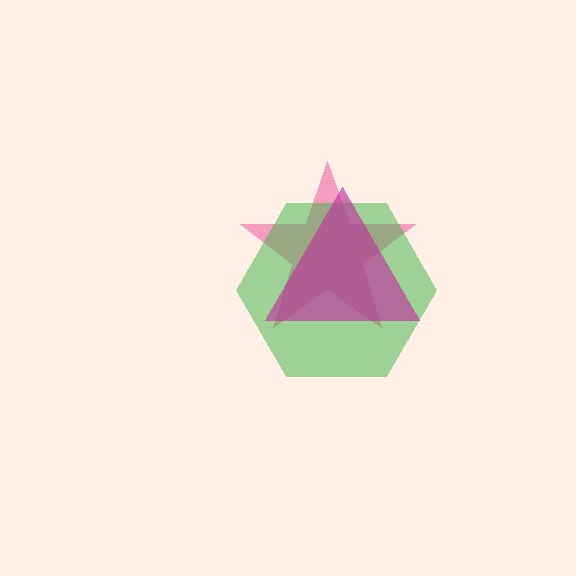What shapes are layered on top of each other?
The layered shapes are: a pink star, a green hexagon, a magenta triangle.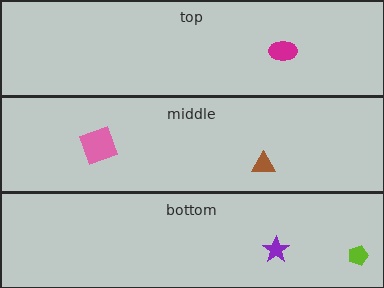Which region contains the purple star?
The bottom region.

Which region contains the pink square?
The middle region.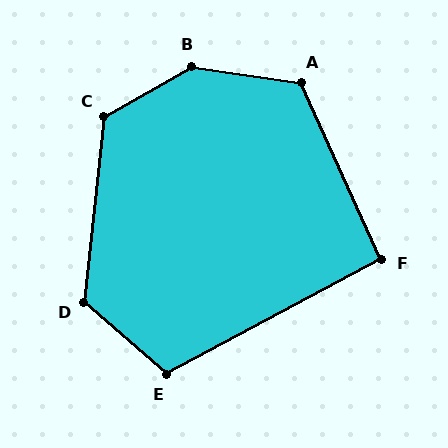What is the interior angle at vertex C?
Approximately 126 degrees (obtuse).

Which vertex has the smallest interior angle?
F, at approximately 94 degrees.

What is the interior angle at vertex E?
Approximately 111 degrees (obtuse).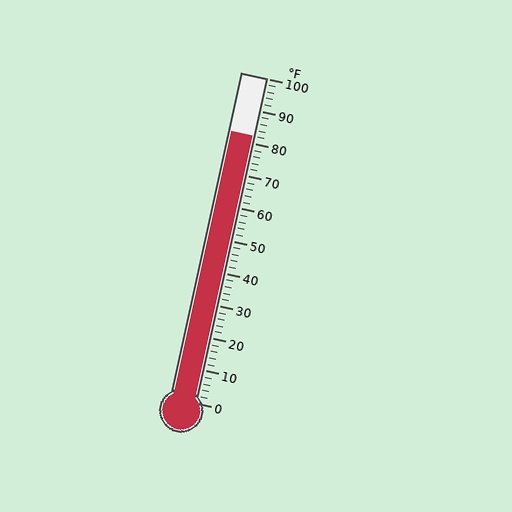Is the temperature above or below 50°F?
The temperature is above 50°F.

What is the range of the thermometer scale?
The thermometer scale ranges from 0°F to 100°F.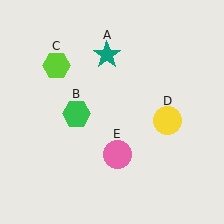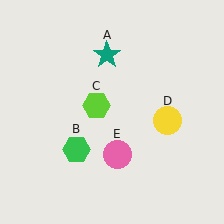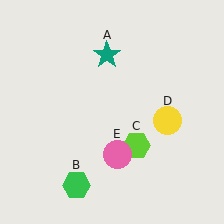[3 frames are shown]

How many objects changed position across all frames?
2 objects changed position: green hexagon (object B), lime hexagon (object C).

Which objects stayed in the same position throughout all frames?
Teal star (object A) and yellow circle (object D) and pink circle (object E) remained stationary.